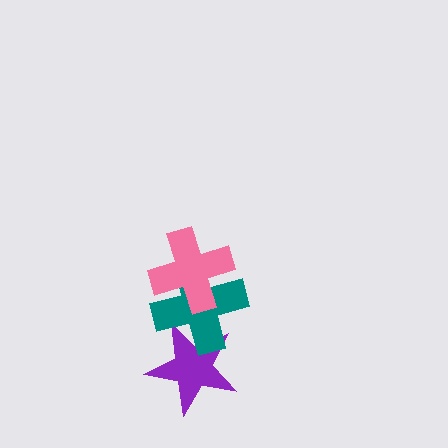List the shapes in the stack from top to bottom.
From top to bottom: the pink cross, the teal cross, the purple star.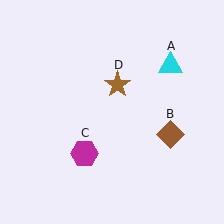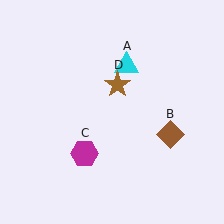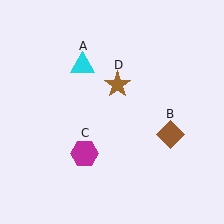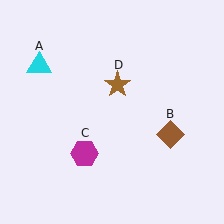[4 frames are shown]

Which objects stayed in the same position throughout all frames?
Brown diamond (object B) and magenta hexagon (object C) and brown star (object D) remained stationary.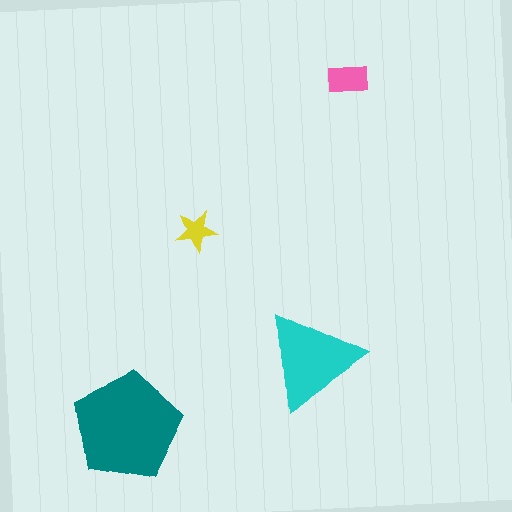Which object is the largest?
The teal pentagon.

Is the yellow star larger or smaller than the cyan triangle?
Smaller.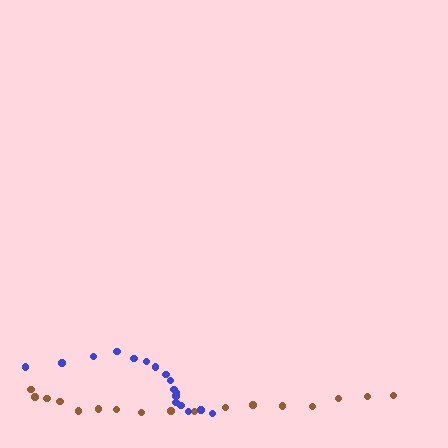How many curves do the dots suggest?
There are 2 distinct paths.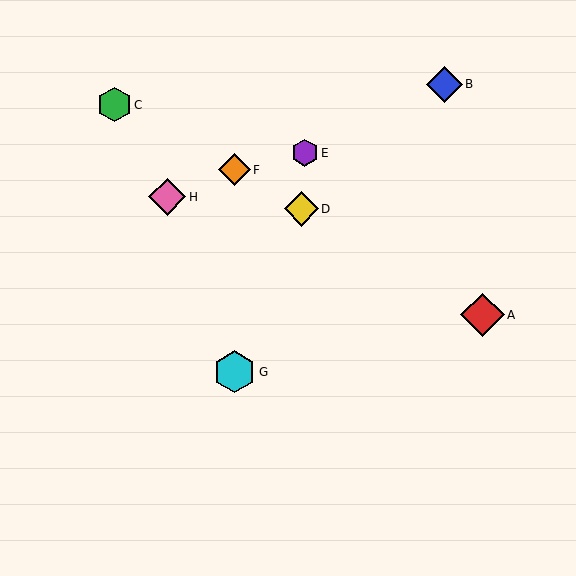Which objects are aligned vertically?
Objects F, G are aligned vertically.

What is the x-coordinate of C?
Object C is at x≈114.